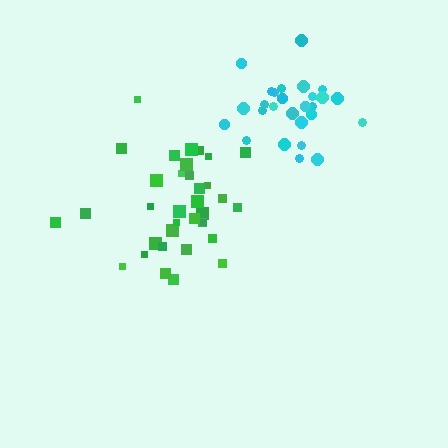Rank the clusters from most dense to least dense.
green, cyan.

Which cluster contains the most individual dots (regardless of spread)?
Green (35).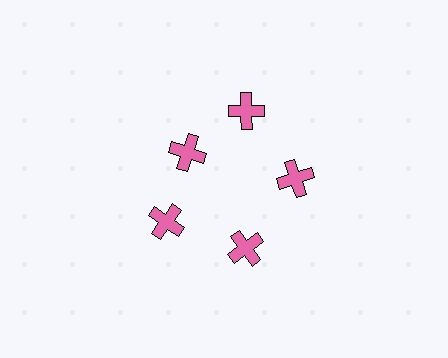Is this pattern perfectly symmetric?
No. The 5 pink crosses are arranged in a ring, but one element near the 10 o'clock position is pulled inward toward the center, breaking the 5-fold rotational symmetry.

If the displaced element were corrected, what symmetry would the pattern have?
It would have 5-fold rotational symmetry — the pattern would map onto itself every 72 degrees.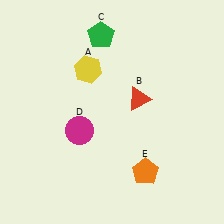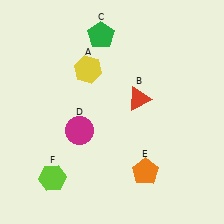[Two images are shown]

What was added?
A lime hexagon (F) was added in Image 2.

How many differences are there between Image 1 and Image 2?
There is 1 difference between the two images.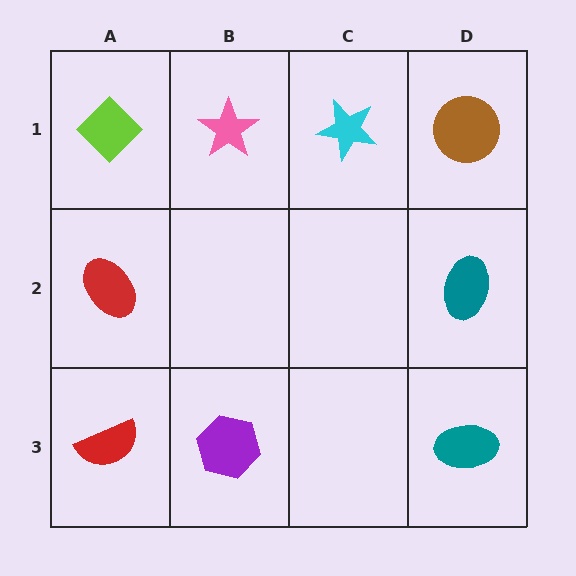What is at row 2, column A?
A red ellipse.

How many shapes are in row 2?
2 shapes.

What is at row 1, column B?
A pink star.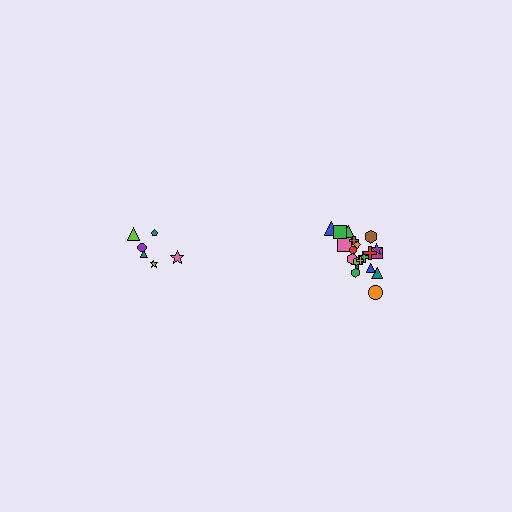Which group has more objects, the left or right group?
The right group.